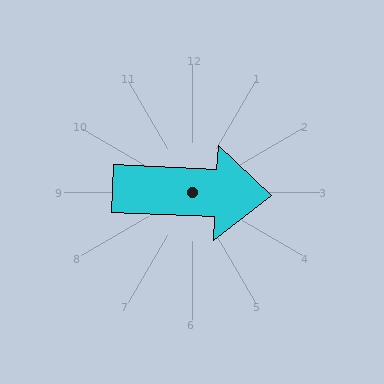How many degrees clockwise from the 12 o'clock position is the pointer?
Approximately 93 degrees.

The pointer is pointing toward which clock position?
Roughly 3 o'clock.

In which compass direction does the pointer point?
East.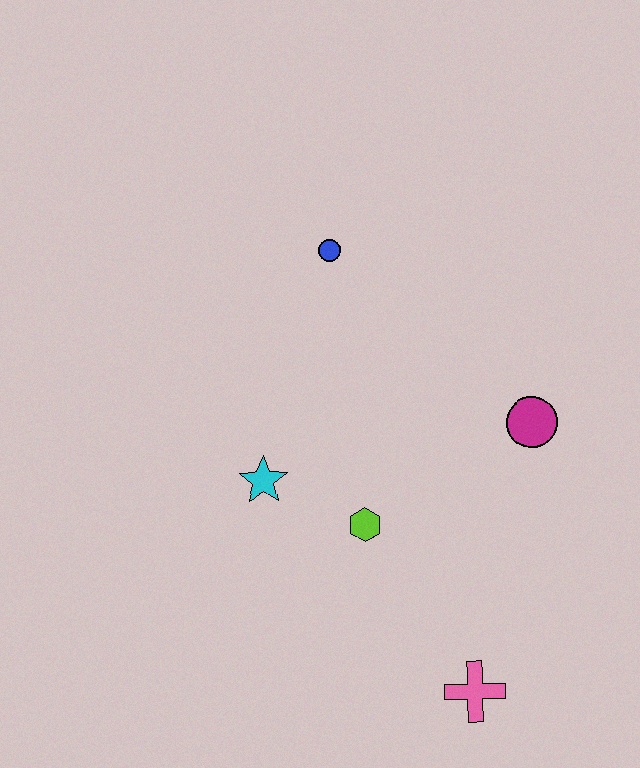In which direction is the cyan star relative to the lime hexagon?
The cyan star is to the left of the lime hexagon.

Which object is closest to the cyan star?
The lime hexagon is closest to the cyan star.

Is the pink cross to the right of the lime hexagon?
Yes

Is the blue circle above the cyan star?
Yes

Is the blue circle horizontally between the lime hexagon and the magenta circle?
No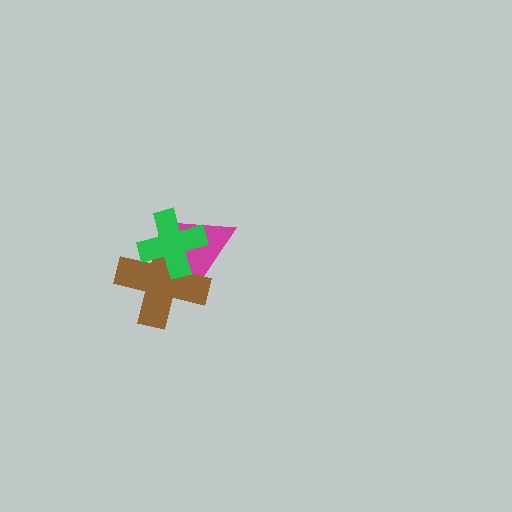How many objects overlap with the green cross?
2 objects overlap with the green cross.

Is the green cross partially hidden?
No, no other shape covers it.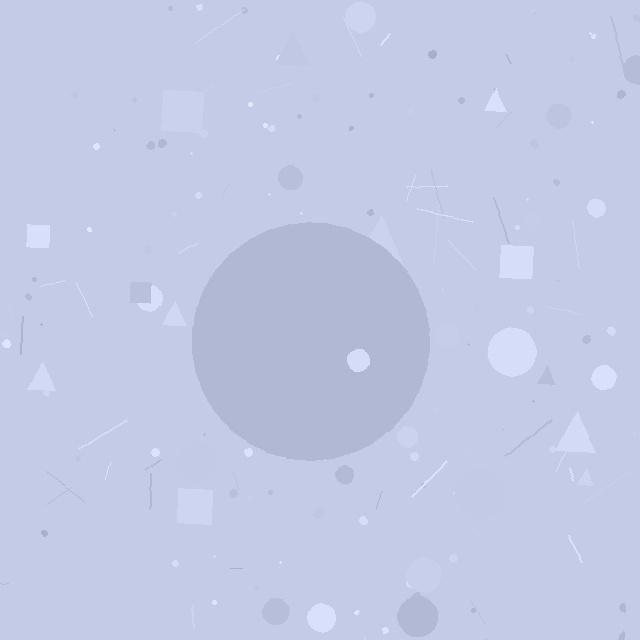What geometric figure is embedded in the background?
A circle is embedded in the background.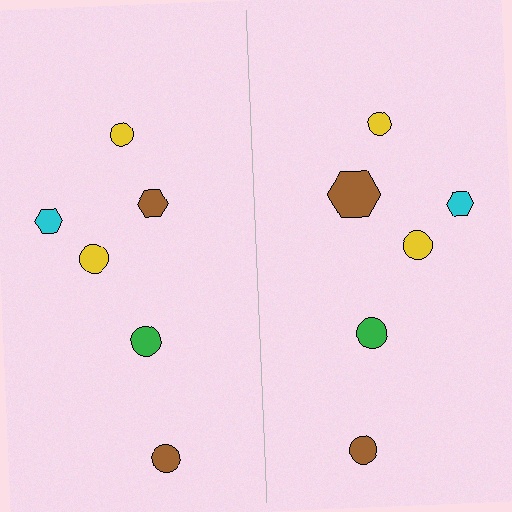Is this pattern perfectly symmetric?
No, the pattern is not perfectly symmetric. The brown hexagon on the right side has a different size than its mirror counterpart.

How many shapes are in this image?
There are 12 shapes in this image.